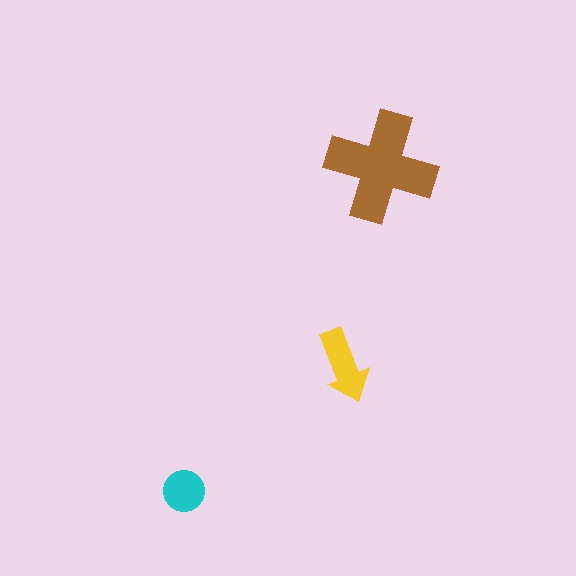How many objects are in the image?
There are 3 objects in the image.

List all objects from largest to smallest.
The brown cross, the yellow arrow, the cyan circle.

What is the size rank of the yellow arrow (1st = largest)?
2nd.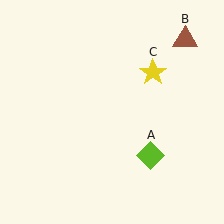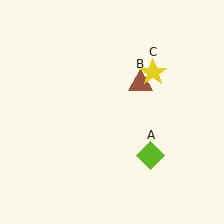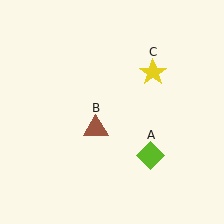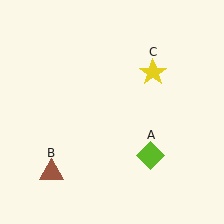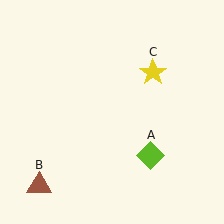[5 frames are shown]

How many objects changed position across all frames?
1 object changed position: brown triangle (object B).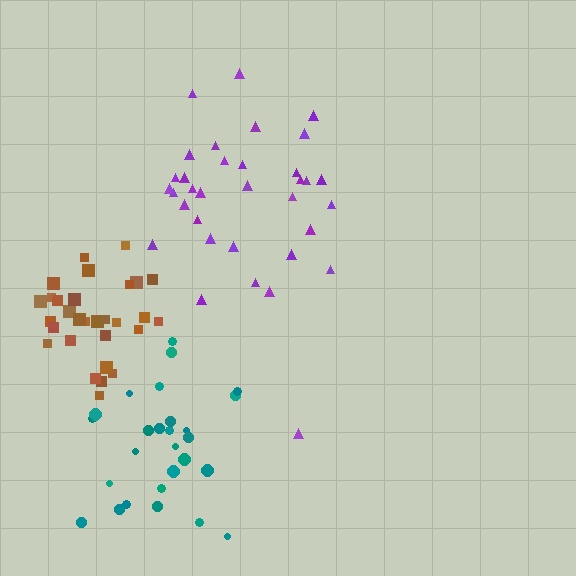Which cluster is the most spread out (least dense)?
Teal.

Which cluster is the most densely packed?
Brown.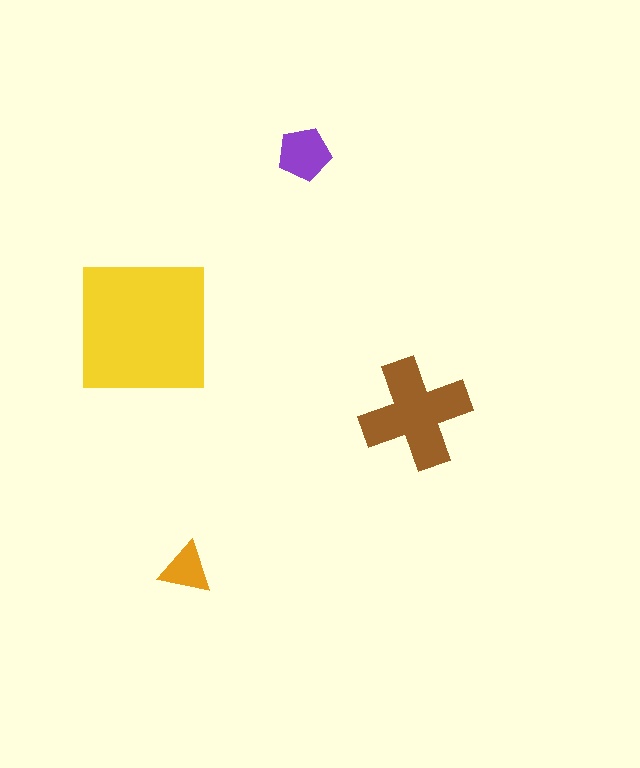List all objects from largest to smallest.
The yellow square, the brown cross, the purple pentagon, the orange triangle.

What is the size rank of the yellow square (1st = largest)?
1st.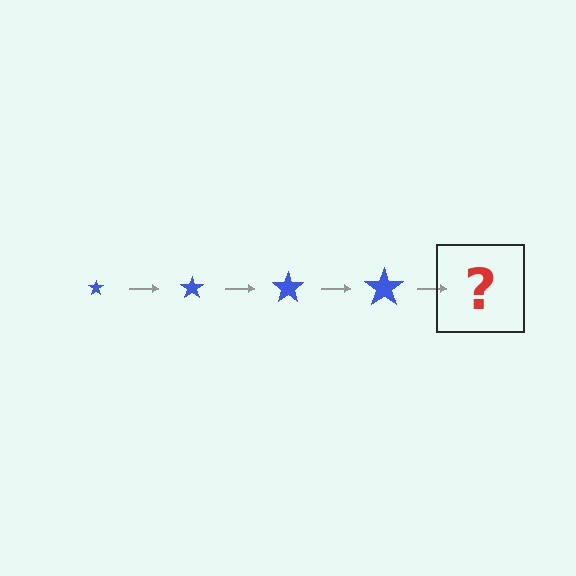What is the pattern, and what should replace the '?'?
The pattern is that the star gets progressively larger each step. The '?' should be a blue star, larger than the previous one.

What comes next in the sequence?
The next element should be a blue star, larger than the previous one.